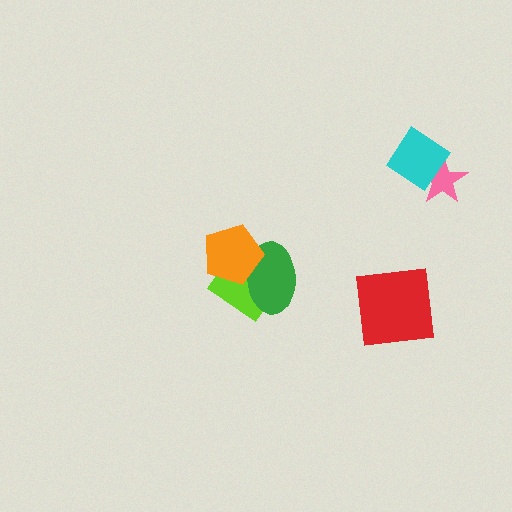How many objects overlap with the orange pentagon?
2 objects overlap with the orange pentagon.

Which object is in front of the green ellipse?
The orange pentagon is in front of the green ellipse.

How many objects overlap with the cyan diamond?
1 object overlaps with the cyan diamond.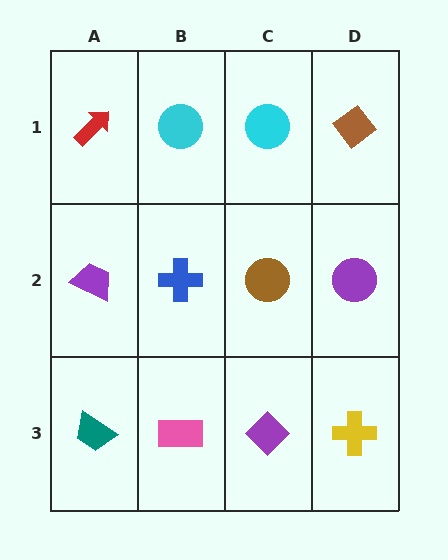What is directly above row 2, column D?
A brown diamond.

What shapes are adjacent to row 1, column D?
A purple circle (row 2, column D), a cyan circle (row 1, column C).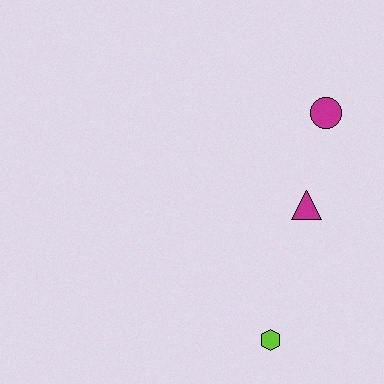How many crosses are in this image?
There are no crosses.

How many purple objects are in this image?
There are no purple objects.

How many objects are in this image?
There are 3 objects.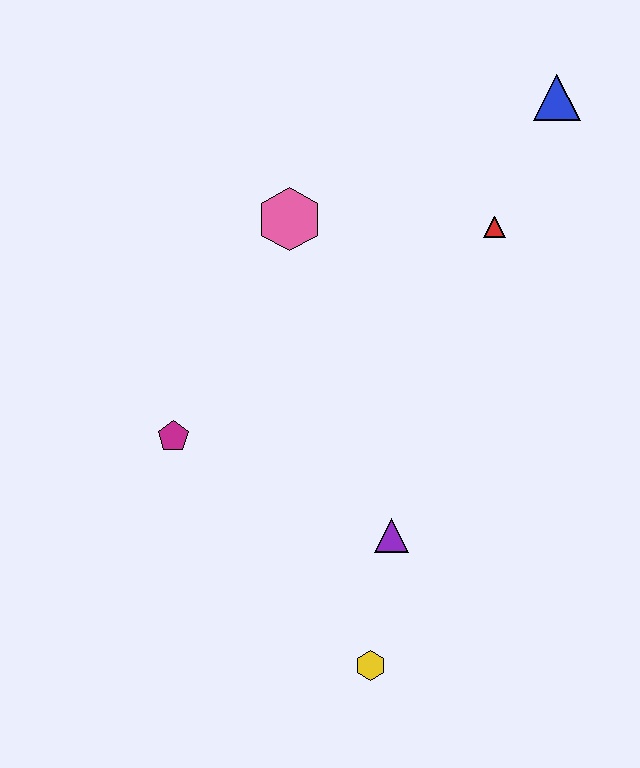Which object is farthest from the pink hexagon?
The yellow hexagon is farthest from the pink hexagon.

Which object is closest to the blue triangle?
The red triangle is closest to the blue triangle.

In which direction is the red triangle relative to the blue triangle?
The red triangle is below the blue triangle.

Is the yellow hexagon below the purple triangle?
Yes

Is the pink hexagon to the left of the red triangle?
Yes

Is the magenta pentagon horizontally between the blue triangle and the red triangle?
No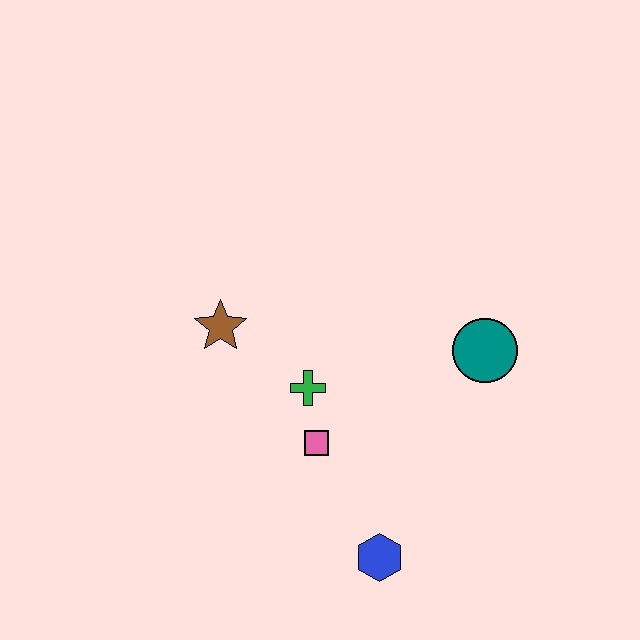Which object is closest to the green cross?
The pink square is closest to the green cross.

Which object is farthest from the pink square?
The teal circle is farthest from the pink square.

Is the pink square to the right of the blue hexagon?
No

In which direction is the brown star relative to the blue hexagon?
The brown star is above the blue hexagon.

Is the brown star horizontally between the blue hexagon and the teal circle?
No